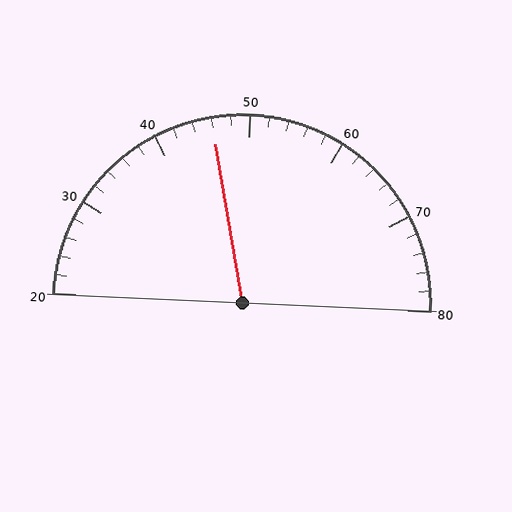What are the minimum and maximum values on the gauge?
The gauge ranges from 20 to 80.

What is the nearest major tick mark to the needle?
The nearest major tick mark is 50.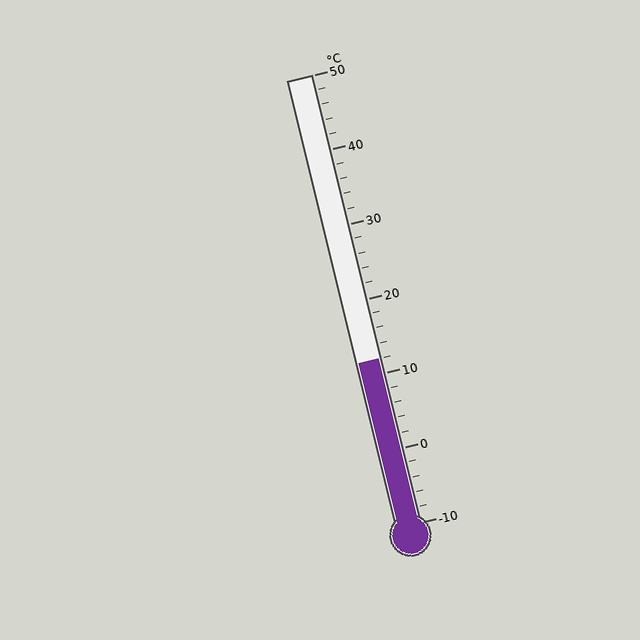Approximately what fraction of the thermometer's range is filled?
The thermometer is filled to approximately 35% of its range.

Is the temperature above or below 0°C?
The temperature is above 0°C.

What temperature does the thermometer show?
The thermometer shows approximately 12°C.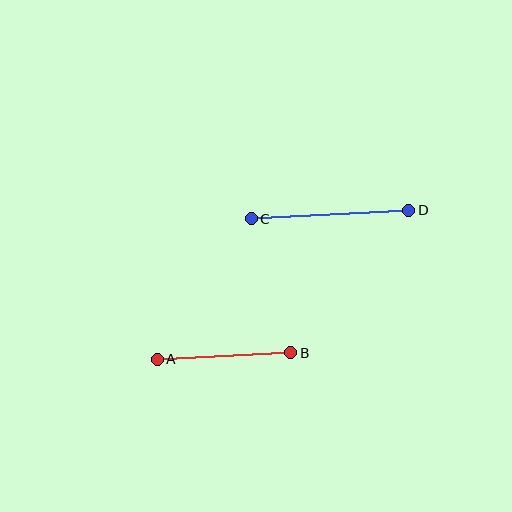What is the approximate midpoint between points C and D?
The midpoint is at approximately (330, 214) pixels.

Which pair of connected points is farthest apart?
Points C and D are farthest apart.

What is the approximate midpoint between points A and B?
The midpoint is at approximately (224, 356) pixels.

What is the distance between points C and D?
The distance is approximately 158 pixels.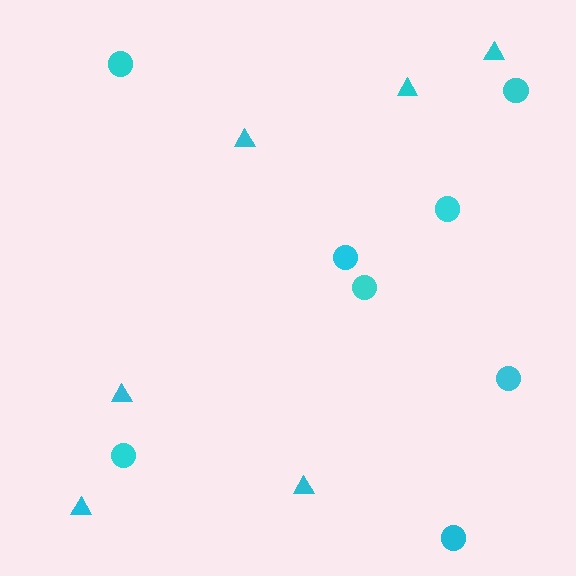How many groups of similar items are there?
There are 2 groups: one group of circles (8) and one group of triangles (6).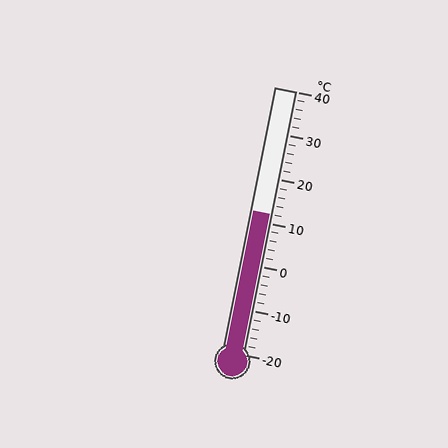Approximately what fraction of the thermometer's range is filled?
The thermometer is filled to approximately 55% of its range.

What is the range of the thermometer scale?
The thermometer scale ranges from -20°C to 40°C.